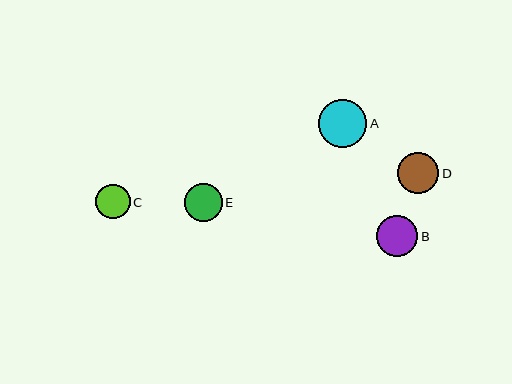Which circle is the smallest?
Circle C is the smallest with a size of approximately 34 pixels.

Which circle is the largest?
Circle A is the largest with a size of approximately 48 pixels.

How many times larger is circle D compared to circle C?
Circle D is approximately 1.2 times the size of circle C.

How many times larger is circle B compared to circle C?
Circle B is approximately 1.2 times the size of circle C.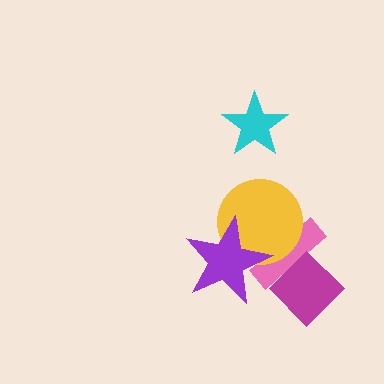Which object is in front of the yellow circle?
The purple star is in front of the yellow circle.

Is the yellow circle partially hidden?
Yes, it is partially covered by another shape.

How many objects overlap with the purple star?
2 objects overlap with the purple star.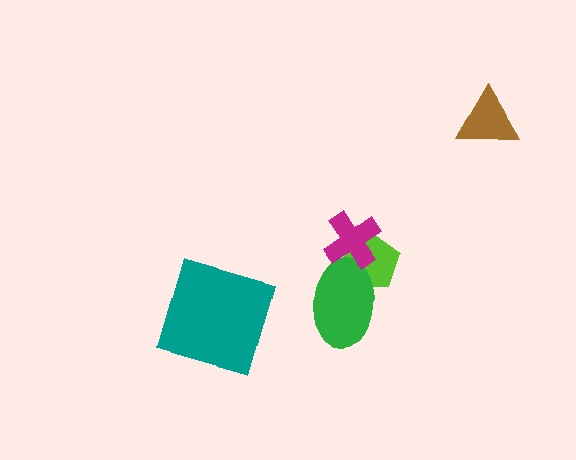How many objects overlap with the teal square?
0 objects overlap with the teal square.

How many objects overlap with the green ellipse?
2 objects overlap with the green ellipse.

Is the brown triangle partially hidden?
No, no other shape covers it.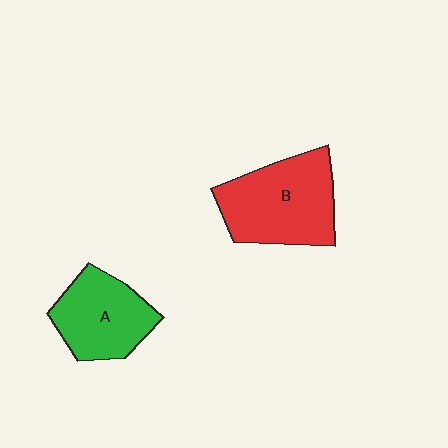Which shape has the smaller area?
Shape A (green).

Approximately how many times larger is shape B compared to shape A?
Approximately 1.3 times.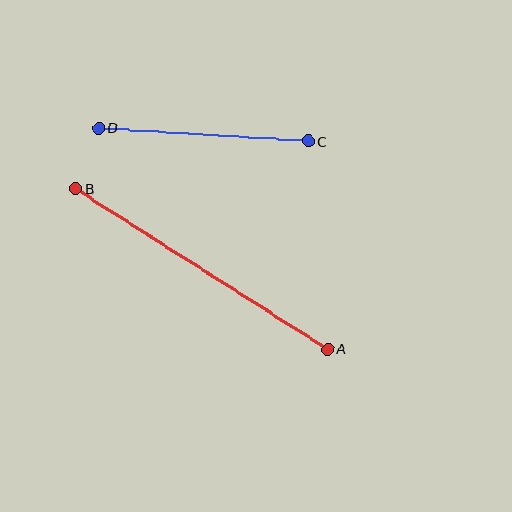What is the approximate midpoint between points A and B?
The midpoint is at approximately (201, 269) pixels.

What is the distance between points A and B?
The distance is approximately 299 pixels.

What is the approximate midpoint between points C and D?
The midpoint is at approximately (203, 134) pixels.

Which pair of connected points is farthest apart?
Points A and B are farthest apart.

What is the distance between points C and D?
The distance is approximately 210 pixels.